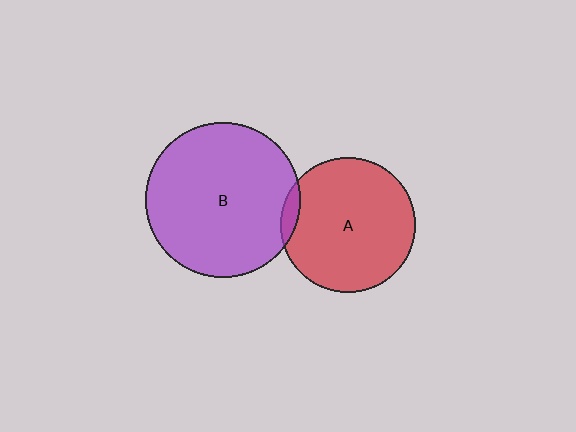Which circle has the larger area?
Circle B (purple).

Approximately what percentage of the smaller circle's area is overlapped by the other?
Approximately 5%.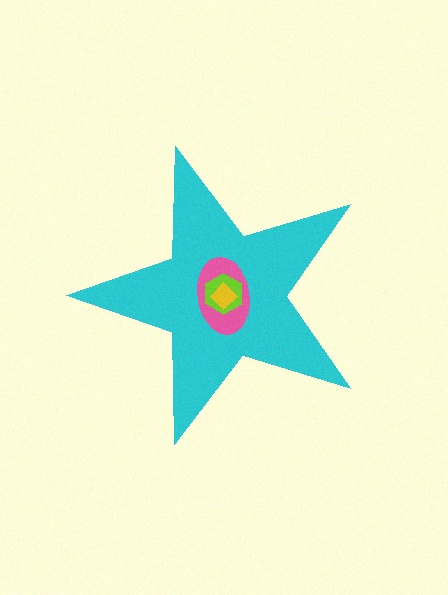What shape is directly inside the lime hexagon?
The yellow diamond.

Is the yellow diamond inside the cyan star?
Yes.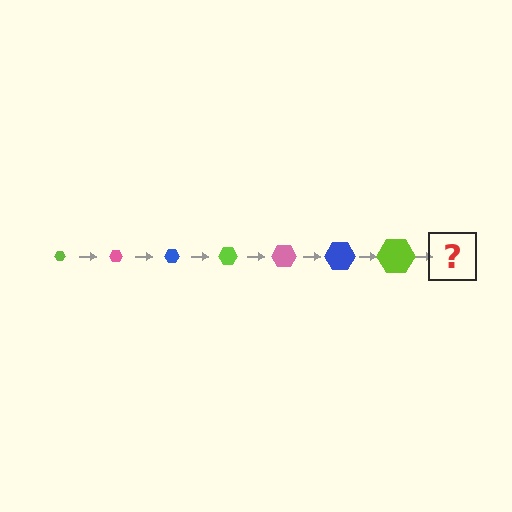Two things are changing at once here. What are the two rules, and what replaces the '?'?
The two rules are that the hexagon grows larger each step and the color cycles through lime, pink, and blue. The '?' should be a pink hexagon, larger than the previous one.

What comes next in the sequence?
The next element should be a pink hexagon, larger than the previous one.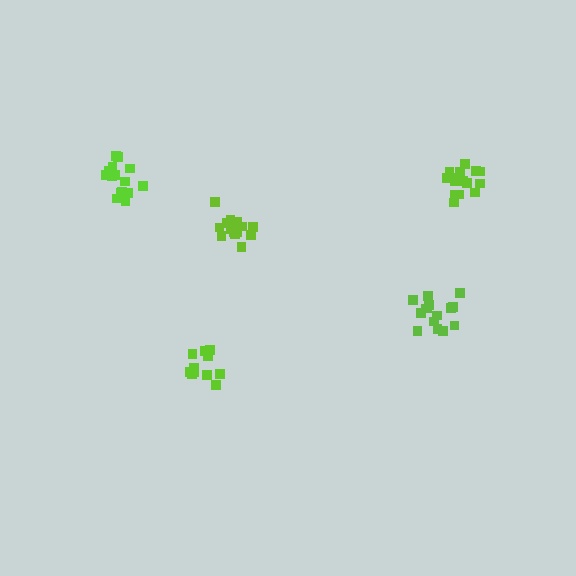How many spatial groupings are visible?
There are 5 spatial groupings.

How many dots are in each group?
Group 1: 15 dots, Group 2: 11 dots, Group 3: 15 dots, Group 4: 15 dots, Group 5: 15 dots (71 total).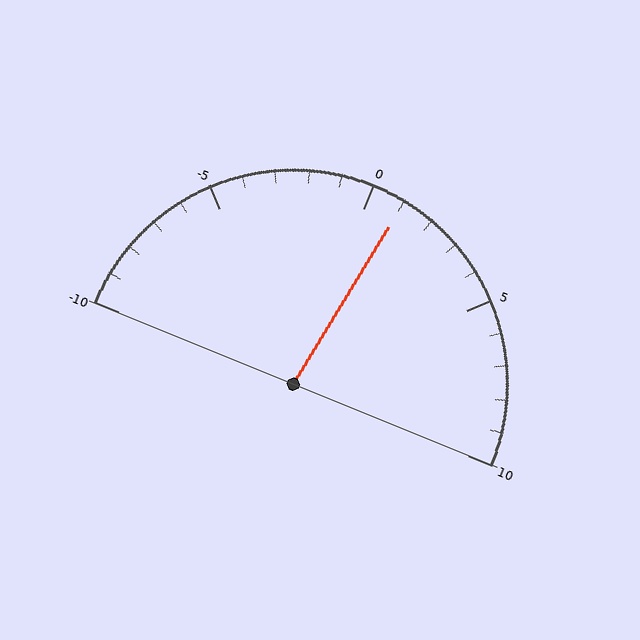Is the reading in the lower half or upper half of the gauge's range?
The reading is in the upper half of the range (-10 to 10).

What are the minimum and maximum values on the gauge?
The gauge ranges from -10 to 10.